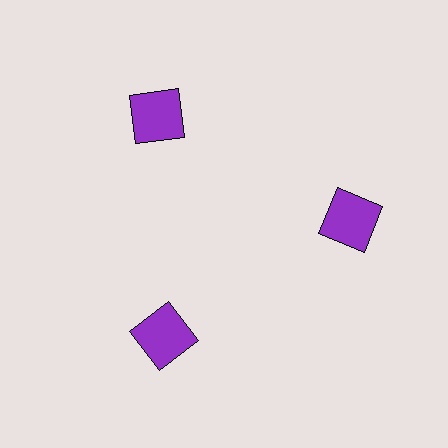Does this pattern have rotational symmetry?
Yes, this pattern has 3-fold rotational symmetry. It looks the same after rotating 120 degrees around the center.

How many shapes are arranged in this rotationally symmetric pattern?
There are 3 shapes, arranged in 3 groups of 1.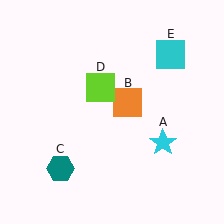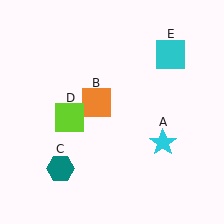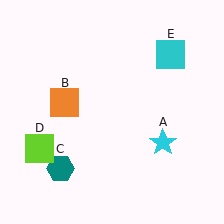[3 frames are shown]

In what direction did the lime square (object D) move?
The lime square (object D) moved down and to the left.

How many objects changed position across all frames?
2 objects changed position: orange square (object B), lime square (object D).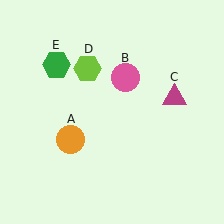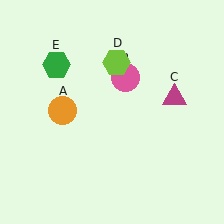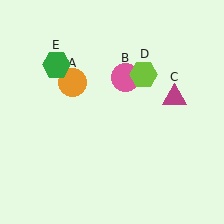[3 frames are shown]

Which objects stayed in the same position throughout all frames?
Pink circle (object B) and magenta triangle (object C) and green hexagon (object E) remained stationary.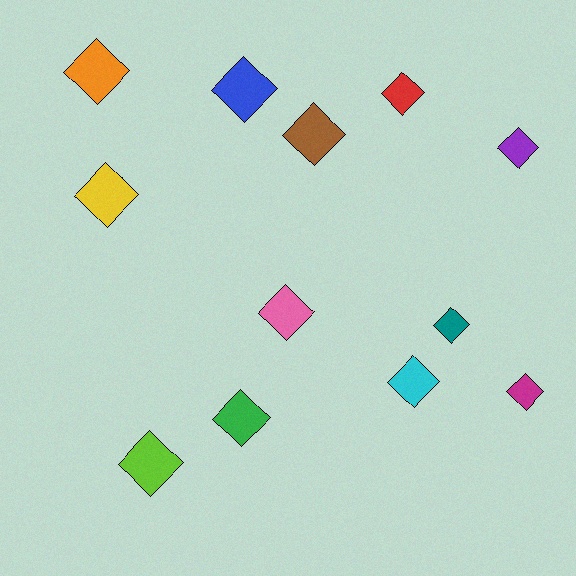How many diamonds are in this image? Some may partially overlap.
There are 12 diamonds.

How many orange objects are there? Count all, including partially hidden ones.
There is 1 orange object.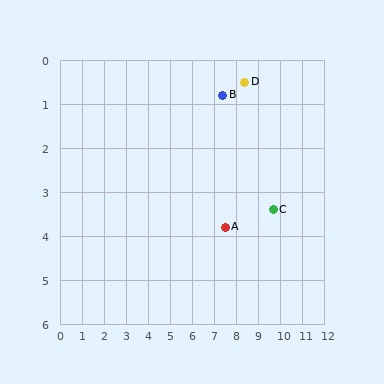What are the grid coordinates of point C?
Point C is at approximately (9.7, 3.4).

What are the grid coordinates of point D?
Point D is at approximately (8.4, 0.5).